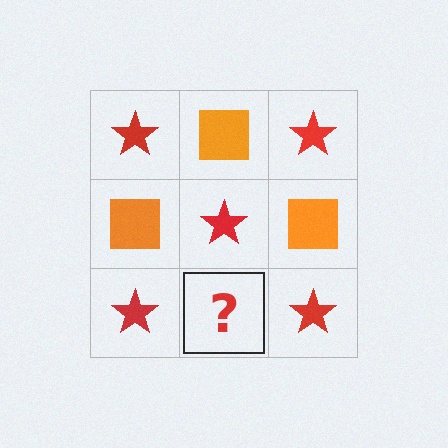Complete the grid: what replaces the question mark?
The question mark should be replaced with an orange square.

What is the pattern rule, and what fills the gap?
The rule is that it alternates red star and orange square in a checkerboard pattern. The gap should be filled with an orange square.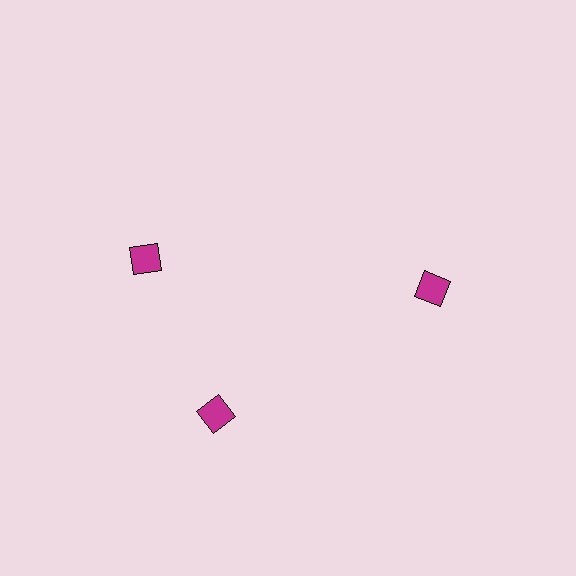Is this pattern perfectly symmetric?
No. The 3 magenta diamonds are arranged in a ring, but one element near the 11 o'clock position is rotated out of alignment along the ring, breaking the 3-fold rotational symmetry.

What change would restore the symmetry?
The symmetry would be restored by rotating it back into even spacing with its neighbors so that all 3 diamonds sit at equal angles and equal distance from the center.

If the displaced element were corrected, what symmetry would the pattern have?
It would have 3-fold rotational symmetry — the pattern would map onto itself every 120 degrees.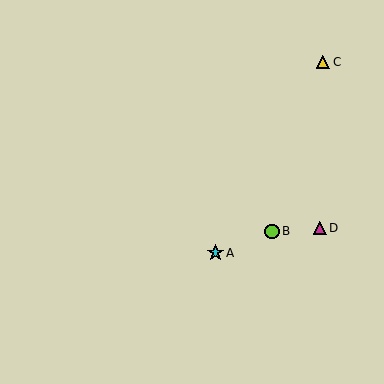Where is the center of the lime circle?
The center of the lime circle is at (272, 231).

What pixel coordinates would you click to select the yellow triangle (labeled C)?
Click at (323, 62) to select the yellow triangle C.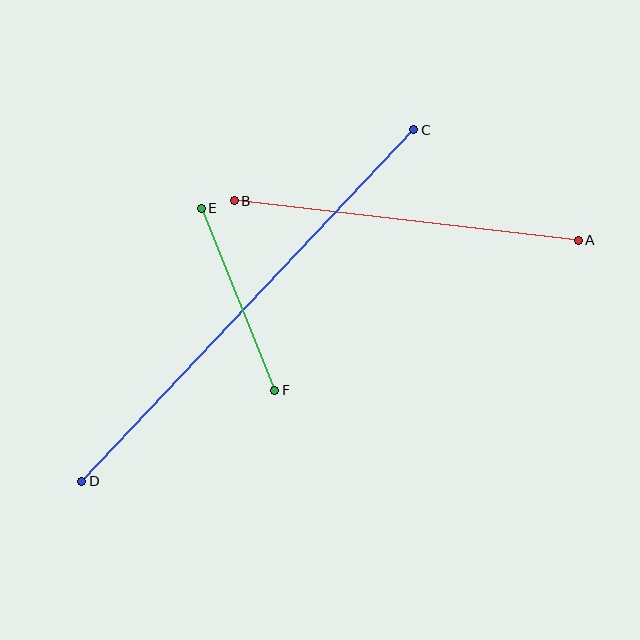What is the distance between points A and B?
The distance is approximately 346 pixels.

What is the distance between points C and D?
The distance is approximately 484 pixels.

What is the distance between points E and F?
The distance is approximately 196 pixels.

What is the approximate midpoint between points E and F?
The midpoint is at approximately (238, 299) pixels.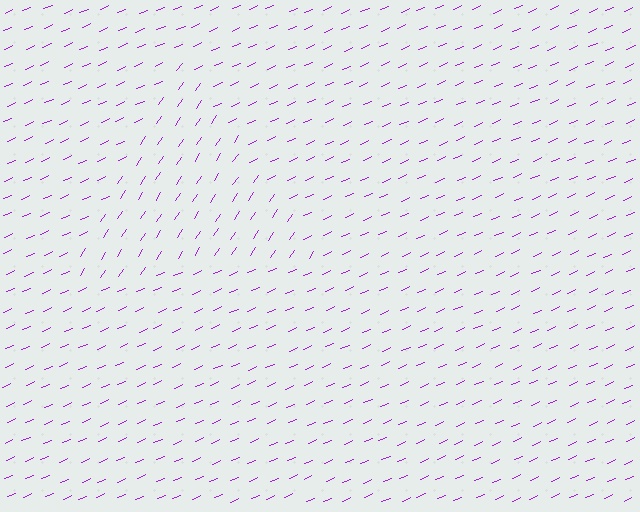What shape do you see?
I see a triangle.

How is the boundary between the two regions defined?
The boundary is defined purely by a change in line orientation (approximately 32 degrees difference). All lines are the same color and thickness.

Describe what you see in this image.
The image is filled with small purple line segments. A triangle region in the image has lines oriented differently from the surrounding lines, creating a visible texture boundary.